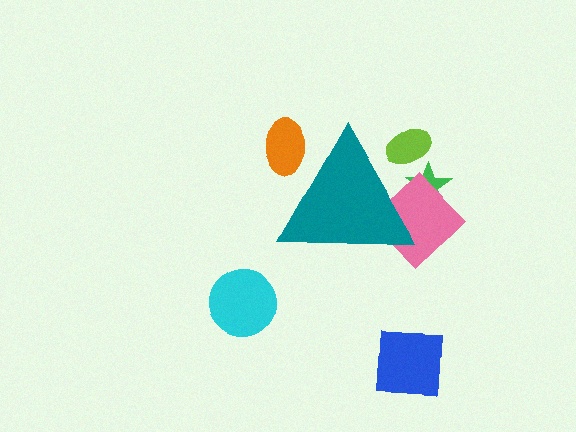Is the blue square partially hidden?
No, the blue square is fully visible.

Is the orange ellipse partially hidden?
Yes, the orange ellipse is partially hidden behind the teal triangle.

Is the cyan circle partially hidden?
No, the cyan circle is fully visible.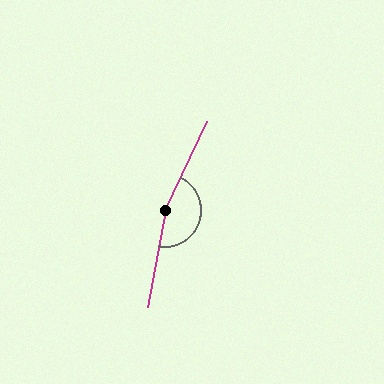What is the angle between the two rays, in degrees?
Approximately 165 degrees.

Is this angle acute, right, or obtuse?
It is obtuse.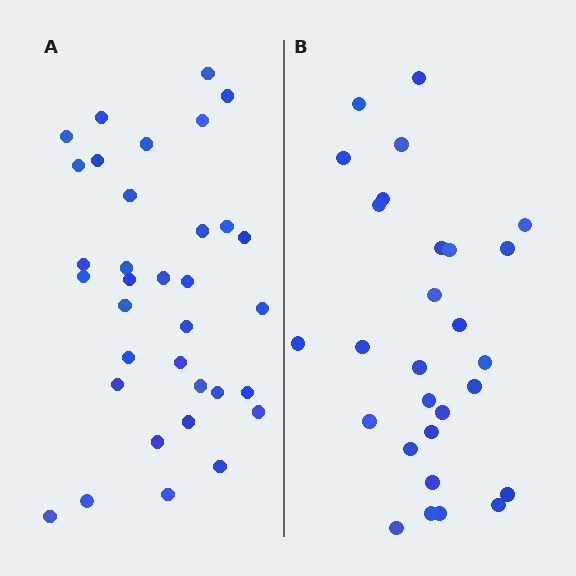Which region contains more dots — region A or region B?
Region A (the left region) has more dots.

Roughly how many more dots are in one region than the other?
Region A has about 6 more dots than region B.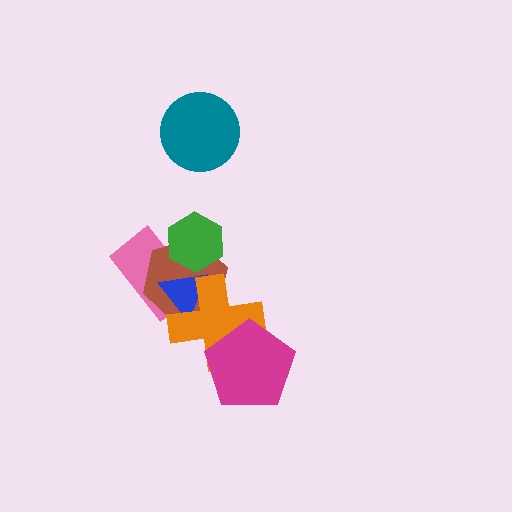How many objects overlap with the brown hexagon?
4 objects overlap with the brown hexagon.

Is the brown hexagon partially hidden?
Yes, it is partially covered by another shape.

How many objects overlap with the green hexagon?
3 objects overlap with the green hexagon.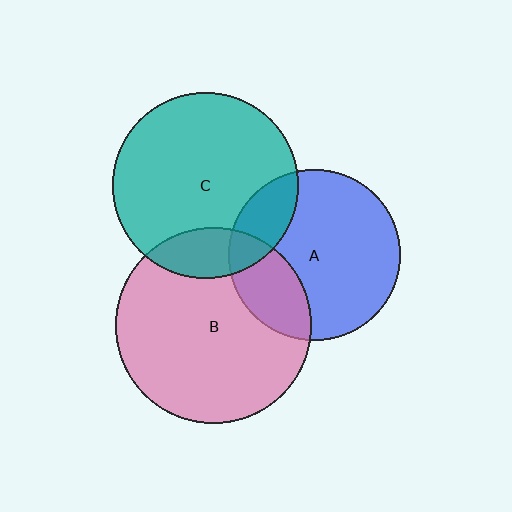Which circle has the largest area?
Circle B (pink).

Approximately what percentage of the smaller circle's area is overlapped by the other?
Approximately 15%.